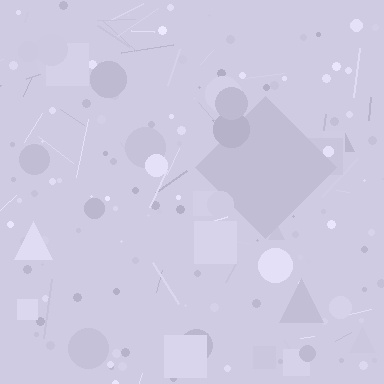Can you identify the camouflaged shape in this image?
The camouflaged shape is a diamond.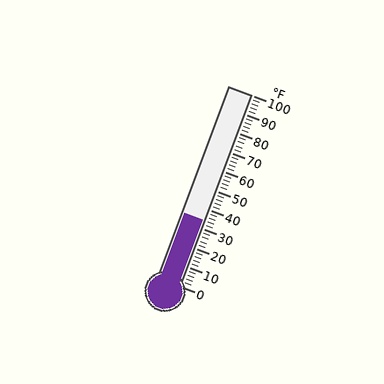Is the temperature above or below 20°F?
The temperature is above 20°F.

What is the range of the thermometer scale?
The thermometer scale ranges from 0°F to 100°F.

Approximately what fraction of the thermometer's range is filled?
The thermometer is filled to approximately 35% of its range.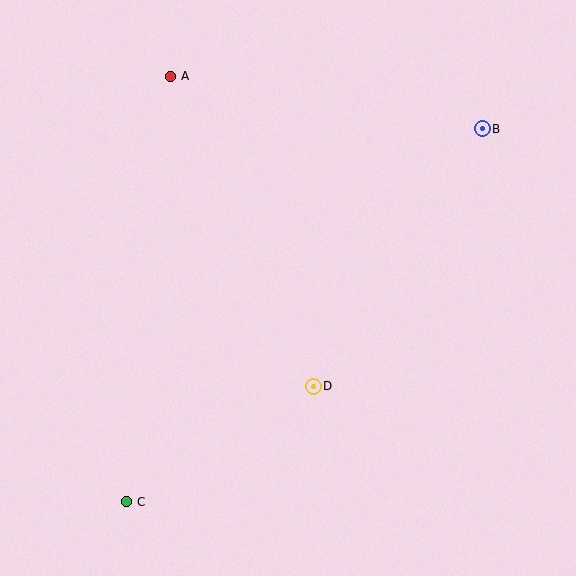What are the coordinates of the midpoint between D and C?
The midpoint between D and C is at (220, 444).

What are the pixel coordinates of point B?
Point B is at (482, 129).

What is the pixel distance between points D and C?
The distance between D and C is 219 pixels.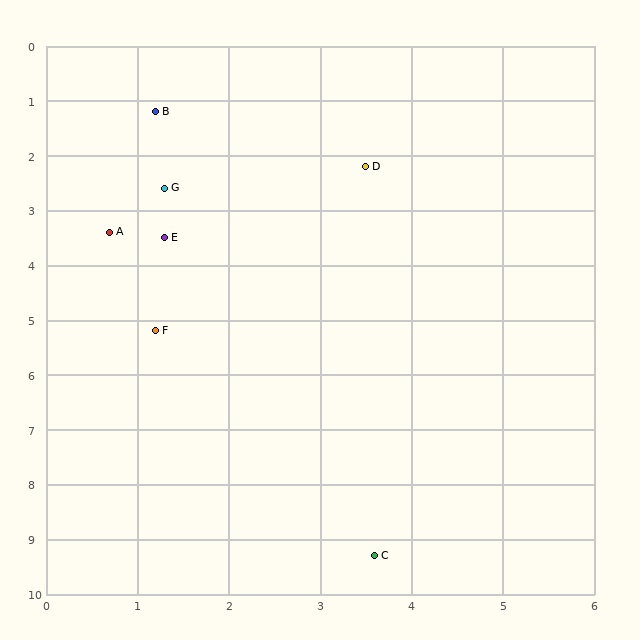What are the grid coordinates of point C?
Point C is at approximately (3.6, 9.3).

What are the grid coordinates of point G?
Point G is at approximately (1.3, 2.6).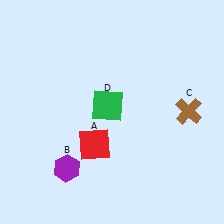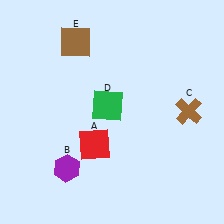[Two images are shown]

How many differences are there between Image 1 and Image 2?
There is 1 difference between the two images.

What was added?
A brown square (E) was added in Image 2.